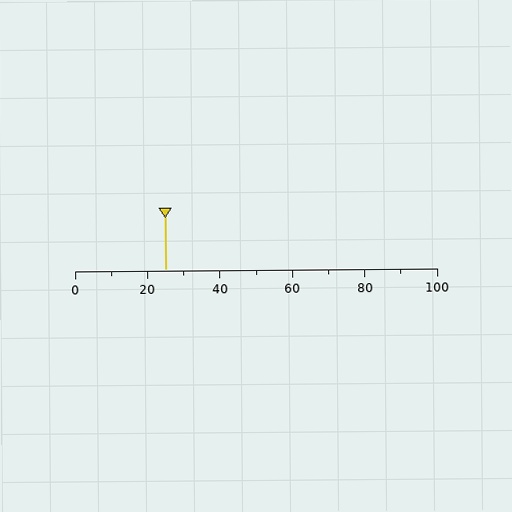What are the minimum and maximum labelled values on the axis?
The axis runs from 0 to 100.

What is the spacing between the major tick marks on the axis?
The major ticks are spaced 20 apart.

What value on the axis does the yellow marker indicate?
The marker indicates approximately 25.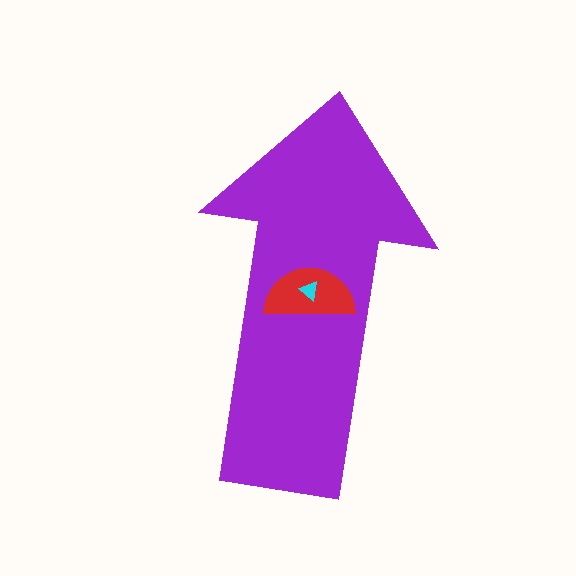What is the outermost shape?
The purple arrow.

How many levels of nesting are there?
3.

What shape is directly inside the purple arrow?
The red semicircle.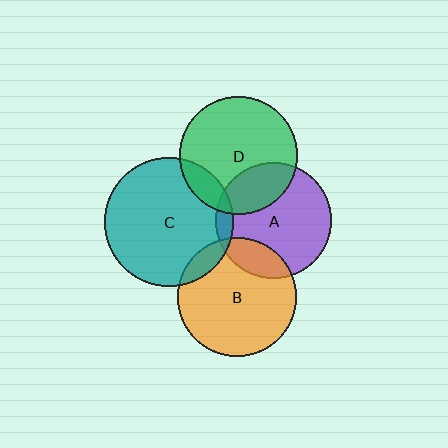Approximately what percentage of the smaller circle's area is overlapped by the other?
Approximately 15%.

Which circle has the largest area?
Circle C (teal).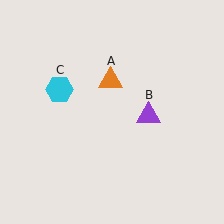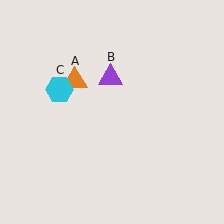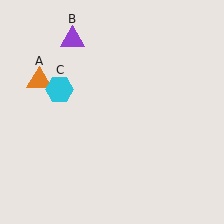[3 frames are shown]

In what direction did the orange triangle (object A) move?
The orange triangle (object A) moved left.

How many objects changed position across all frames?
2 objects changed position: orange triangle (object A), purple triangle (object B).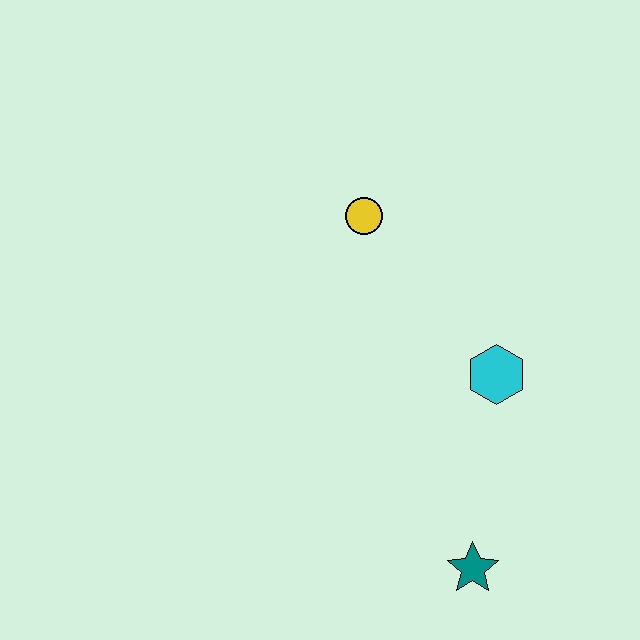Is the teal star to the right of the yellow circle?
Yes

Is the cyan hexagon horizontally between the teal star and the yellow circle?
No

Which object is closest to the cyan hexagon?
The teal star is closest to the cyan hexagon.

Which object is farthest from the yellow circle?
The teal star is farthest from the yellow circle.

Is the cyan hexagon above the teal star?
Yes